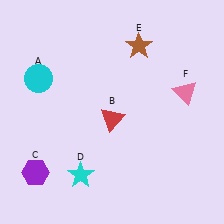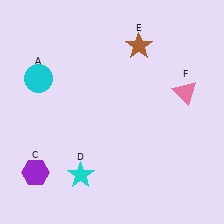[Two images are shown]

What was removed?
The red triangle (B) was removed in Image 2.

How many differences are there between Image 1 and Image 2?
There is 1 difference between the two images.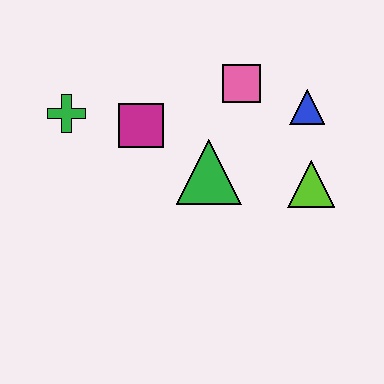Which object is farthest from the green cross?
The lime triangle is farthest from the green cross.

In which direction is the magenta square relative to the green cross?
The magenta square is to the right of the green cross.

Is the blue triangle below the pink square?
Yes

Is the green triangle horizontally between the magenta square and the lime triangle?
Yes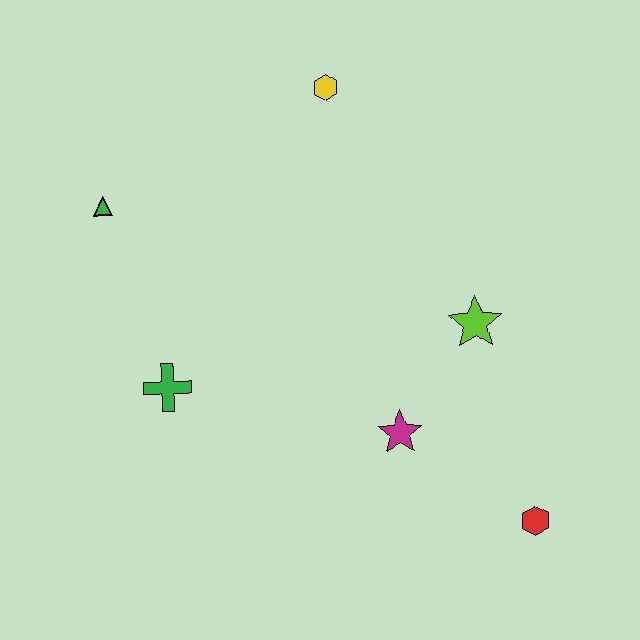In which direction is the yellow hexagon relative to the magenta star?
The yellow hexagon is above the magenta star.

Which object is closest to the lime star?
The magenta star is closest to the lime star.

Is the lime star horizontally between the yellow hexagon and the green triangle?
No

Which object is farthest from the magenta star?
The green triangle is farthest from the magenta star.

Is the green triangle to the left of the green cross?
Yes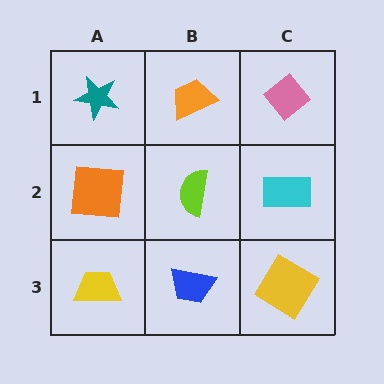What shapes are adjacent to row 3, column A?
An orange square (row 2, column A), a blue trapezoid (row 3, column B).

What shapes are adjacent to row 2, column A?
A teal star (row 1, column A), a yellow trapezoid (row 3, column A), a lime semicircle (row 2, column B).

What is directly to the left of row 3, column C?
A blue trapezoid.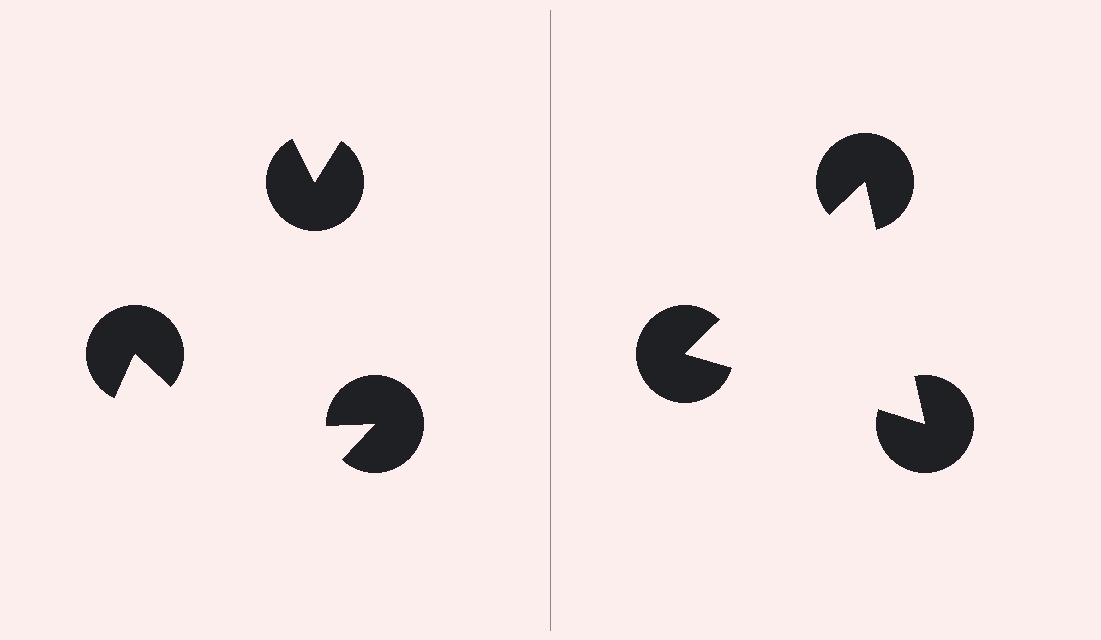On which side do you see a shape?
An illusory triangle appears on the right side. On the left side the wedge cuts are rotated, so no coherent shape forms.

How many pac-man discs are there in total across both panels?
6 — 3 on each side.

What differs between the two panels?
The pac-man discs are positioned identically on both sides; only the wedge orientations differ. On the right they align to a triangle; on the left they are misaligned.